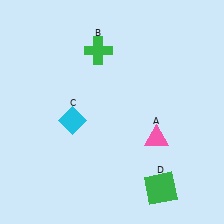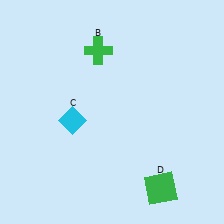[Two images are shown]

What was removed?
The pink triangle (A) was removed in Image 2.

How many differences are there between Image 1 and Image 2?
There is 1 difference between the two images.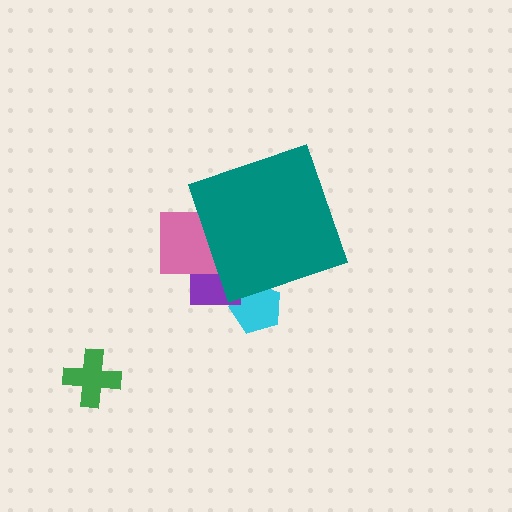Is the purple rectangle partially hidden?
Yes, the purple rectangle is partially hidden behind the teal diamond.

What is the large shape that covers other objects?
A teal diamond.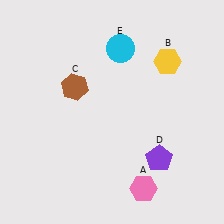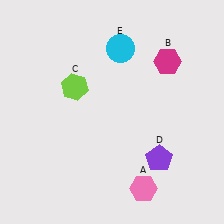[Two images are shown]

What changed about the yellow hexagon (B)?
In Image 1, B is yellow. In Image 2, it changed to magenta.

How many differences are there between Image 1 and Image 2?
There are 2 differences between the two images.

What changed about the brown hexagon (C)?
In Image 1, C is brown. In Image 2, it changed to lime.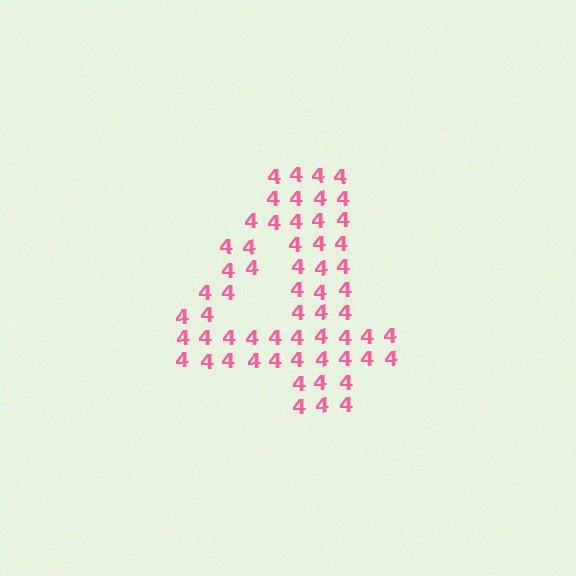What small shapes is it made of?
It is made of small digit 4's.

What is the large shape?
The large shape is the digit 4.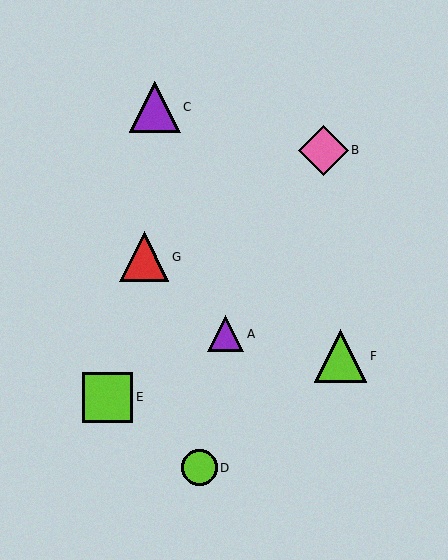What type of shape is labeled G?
Shape G is a red triangle.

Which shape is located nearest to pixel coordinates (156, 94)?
The purple triangle (labeled C) at (155, 107) is nearest to that location.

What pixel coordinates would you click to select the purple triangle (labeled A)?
Click at (225, 334) to select the purple triangle A.